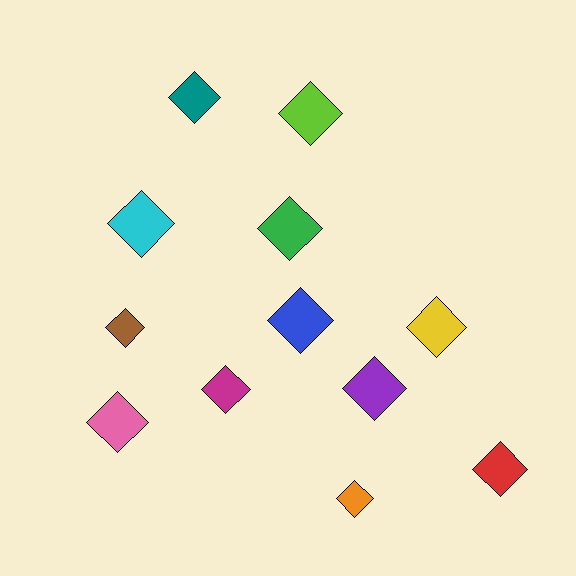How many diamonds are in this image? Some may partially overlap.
There are 12 diamonds.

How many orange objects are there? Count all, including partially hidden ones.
There is 1 orange object.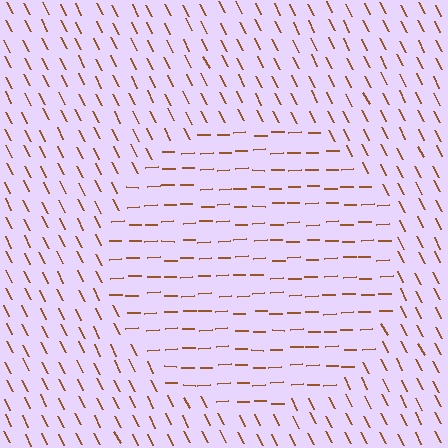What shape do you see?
I see a circle.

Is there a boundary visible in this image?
Yes, there is a texture boundary formed by a change in line orientation.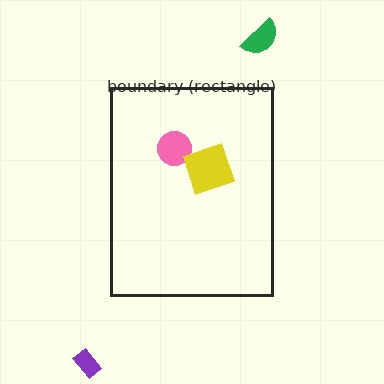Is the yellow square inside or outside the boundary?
Inside.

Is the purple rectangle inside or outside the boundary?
Outside.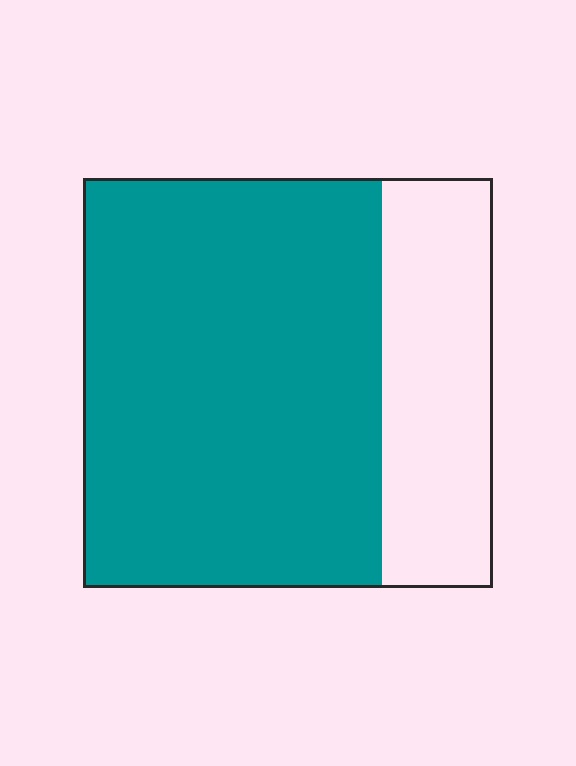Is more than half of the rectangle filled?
Yes.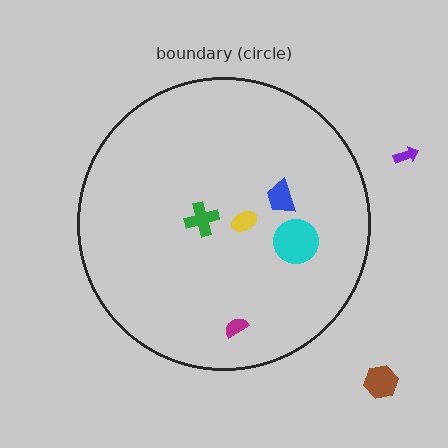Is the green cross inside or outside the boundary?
Inside.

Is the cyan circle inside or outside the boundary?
Inside.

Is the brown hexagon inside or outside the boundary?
Outside.